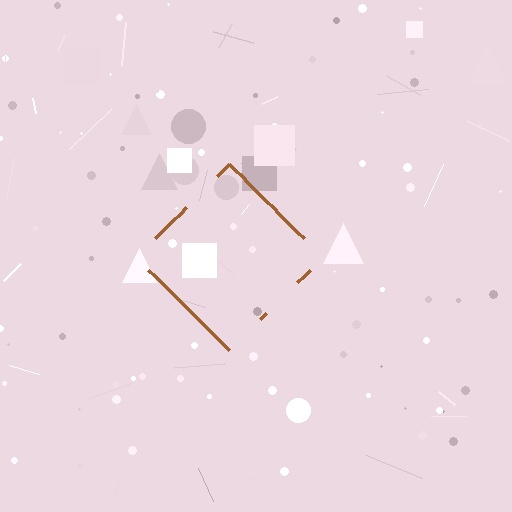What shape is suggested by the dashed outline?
The dashed outline suggests a diamond.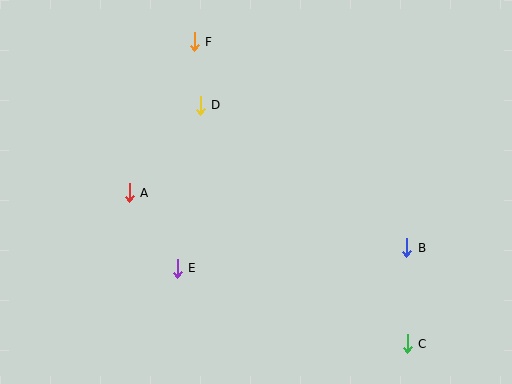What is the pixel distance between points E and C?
The distance between E and C is 242 pixels.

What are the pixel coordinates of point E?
Point E is at (177, 268).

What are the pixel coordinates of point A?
Point A is at (129, 193).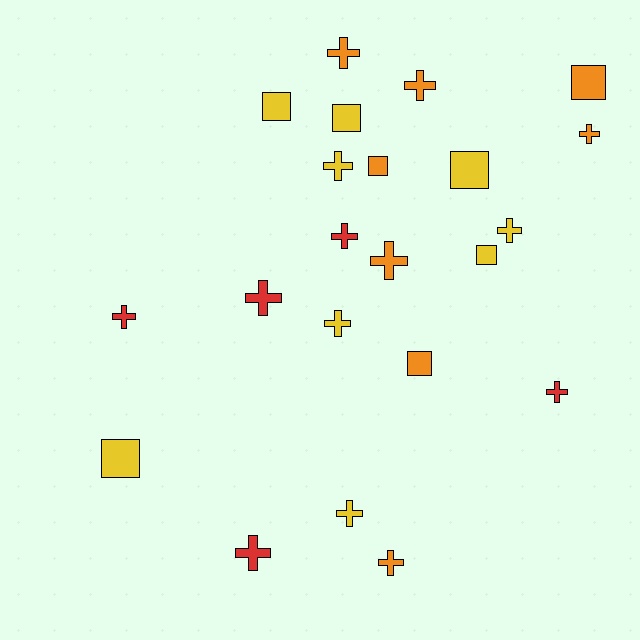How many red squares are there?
There are no red squares.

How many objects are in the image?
There are 22 objects.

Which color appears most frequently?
Yellow, with 9 objects.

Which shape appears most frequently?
Cross, with 14 objects.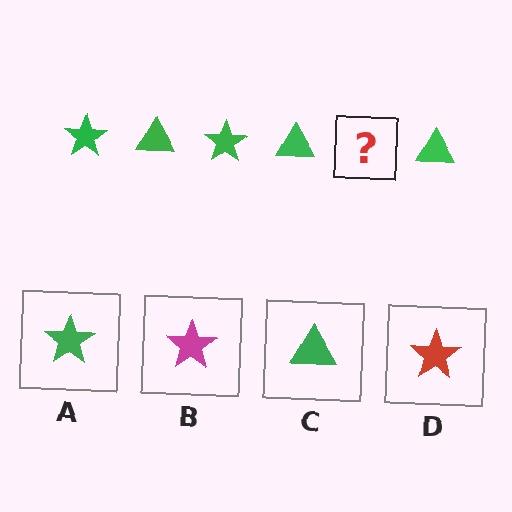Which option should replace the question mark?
Option A.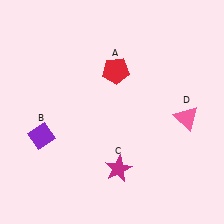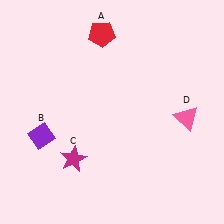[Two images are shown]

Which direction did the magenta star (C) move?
The magenta star (C) moved left.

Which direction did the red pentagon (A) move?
The red pentagon (A) moved up.